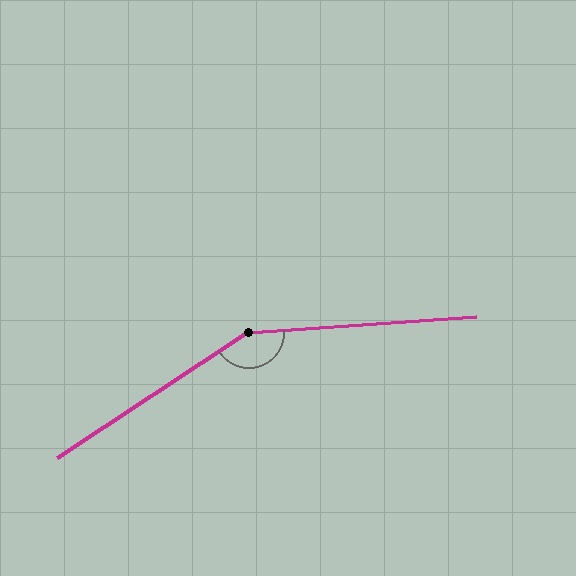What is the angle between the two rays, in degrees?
Approximately 151 degrees.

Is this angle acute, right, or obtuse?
It is obtuse.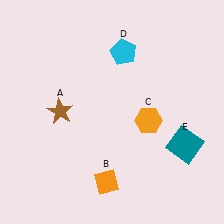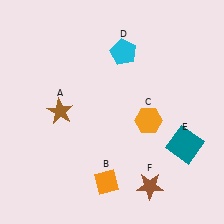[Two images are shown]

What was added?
A brown star (F) was added in Image 2.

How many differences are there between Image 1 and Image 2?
There is 1 difference between the two images.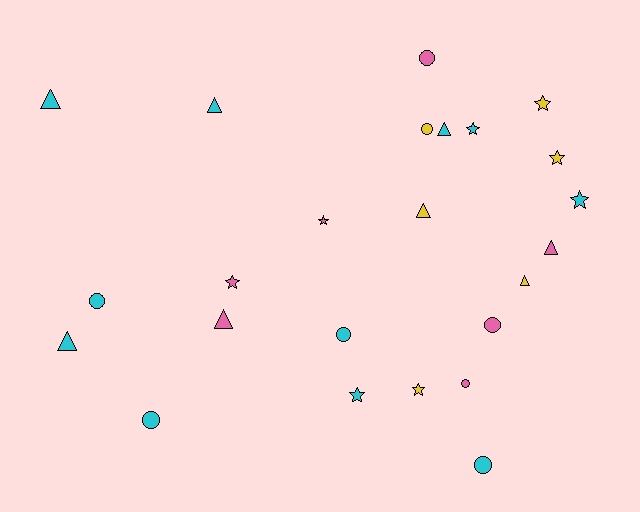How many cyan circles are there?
There are 4 cyan circles.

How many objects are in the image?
There are 24 objects.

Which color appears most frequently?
Cyan, with 11 objects.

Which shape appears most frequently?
Triangle, with 8 objects.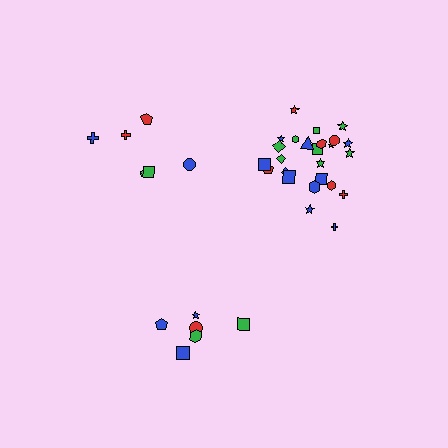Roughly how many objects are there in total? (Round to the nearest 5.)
Roughly 35 objects in total.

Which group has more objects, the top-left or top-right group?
The top-right group.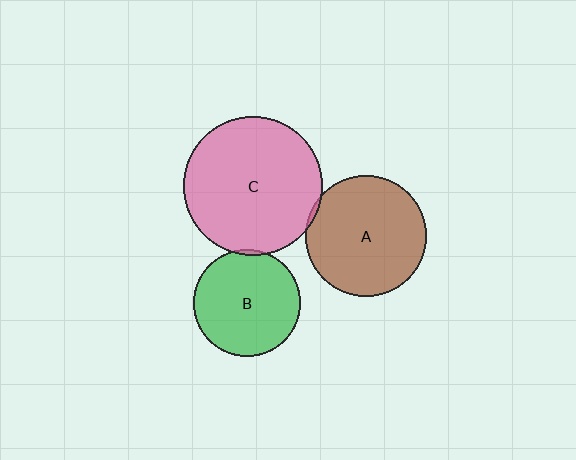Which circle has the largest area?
Circle C (pink).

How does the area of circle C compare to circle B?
Approximately 1.7 times.